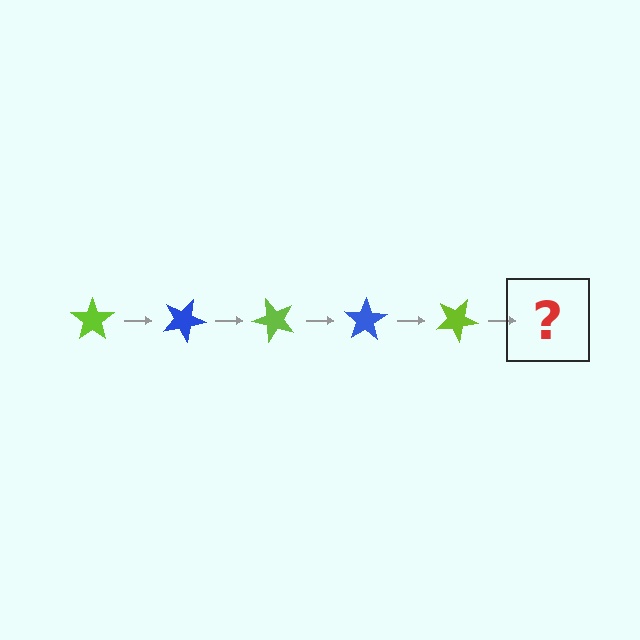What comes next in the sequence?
The next element should be a blue star, rotated 125 degrees from the start.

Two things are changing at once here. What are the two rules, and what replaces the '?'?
The two rules are that it rotates 25 degrees each step and the color cycles through lime and blue. The '?' should be a blue star, rotated 125 degrees from the start.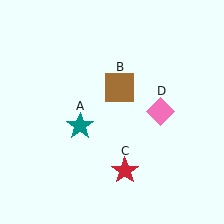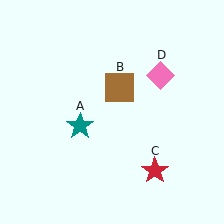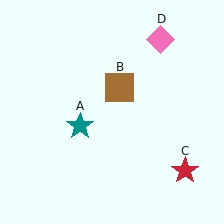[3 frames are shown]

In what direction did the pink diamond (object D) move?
The pink diamond (object D) moved up.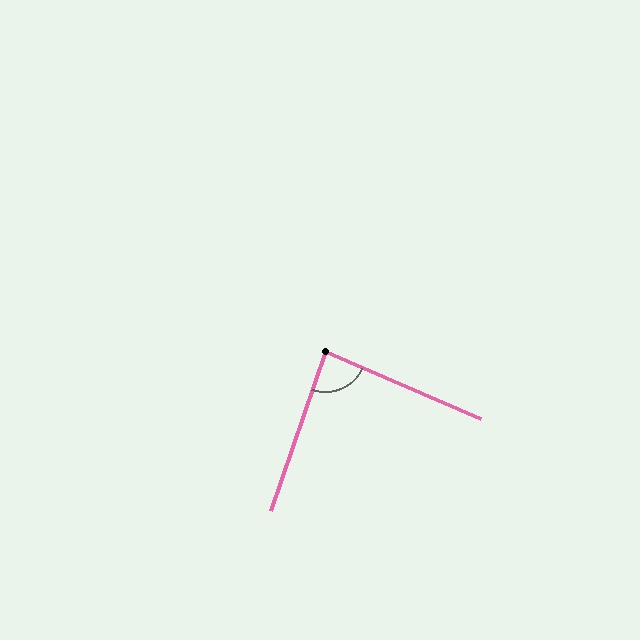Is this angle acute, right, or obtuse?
It is approximately a right angle.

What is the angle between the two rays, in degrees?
Approximately 85 degrees.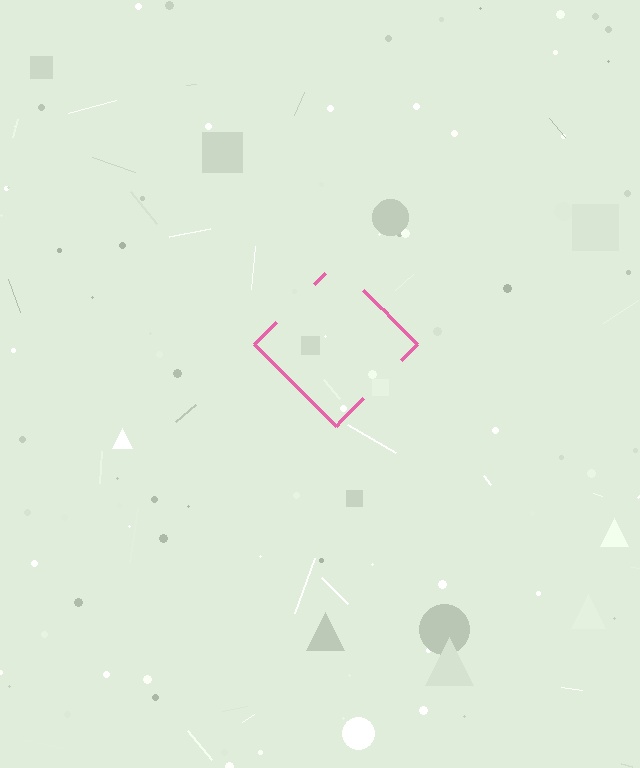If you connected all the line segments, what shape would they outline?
They would outline a diamond.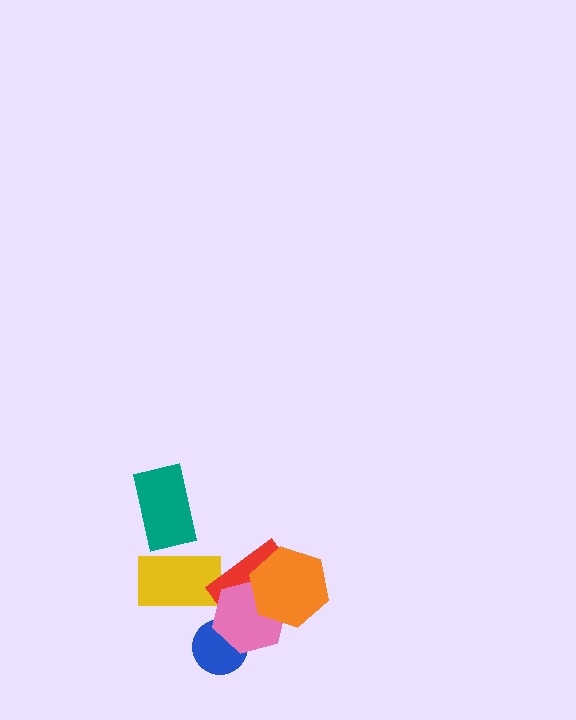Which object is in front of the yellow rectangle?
The red rectangle is in front of the yellow rectangle.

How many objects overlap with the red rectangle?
3 objects overlap with the red rectangle.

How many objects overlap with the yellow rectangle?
1 object overlaps with the yellow rectangle.